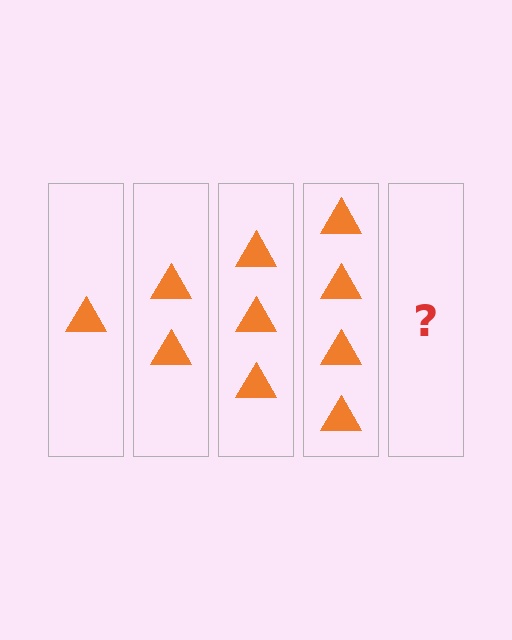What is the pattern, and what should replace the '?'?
The pattern is that each step adds one more triangle. The '?' should be 5 triangles.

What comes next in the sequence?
The next element should be 5 triangles.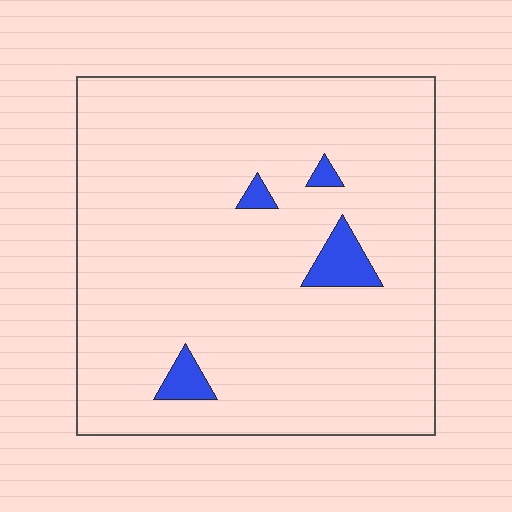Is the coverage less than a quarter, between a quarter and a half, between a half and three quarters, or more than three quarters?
Less than a quarter.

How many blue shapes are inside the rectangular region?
4.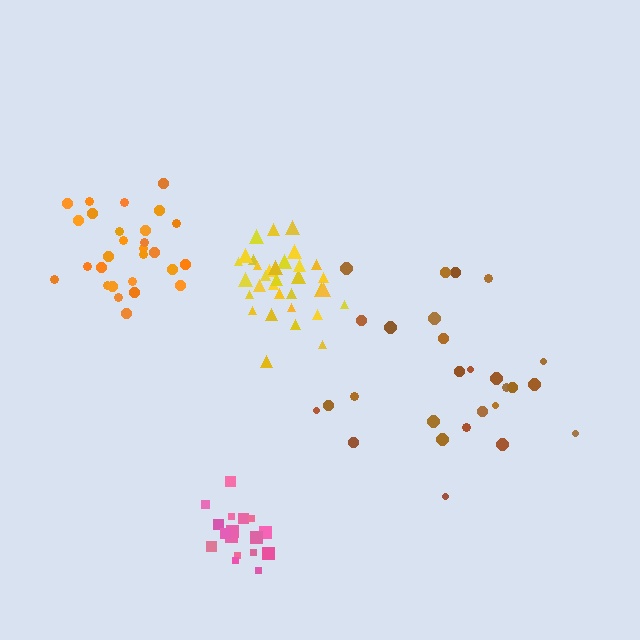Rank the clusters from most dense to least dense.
yellow, pink, orange, brown.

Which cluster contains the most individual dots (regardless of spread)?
Yellow (35).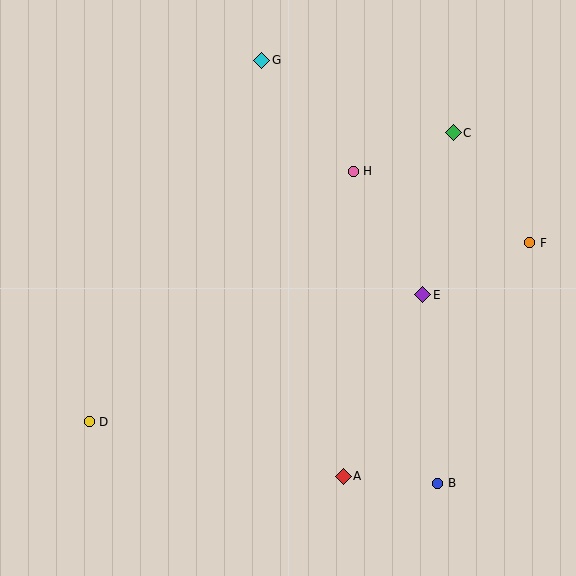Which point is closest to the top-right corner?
Point C is closest to the top-right corner.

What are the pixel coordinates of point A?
Point A is at (343, 476).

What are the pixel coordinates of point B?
Point B is at (438, 483).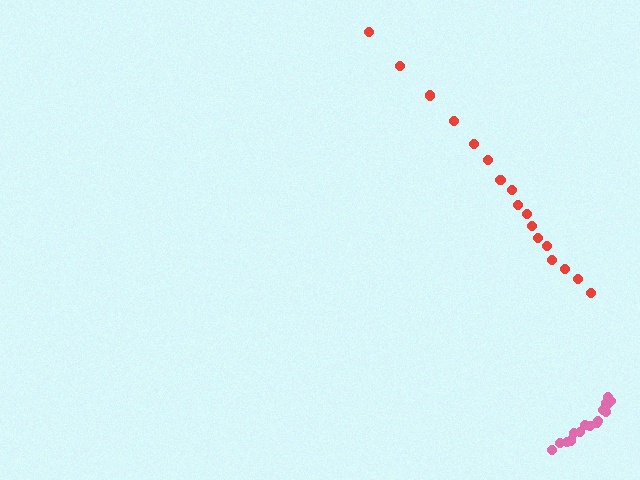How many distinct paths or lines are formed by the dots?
There are 2 distinct paths.